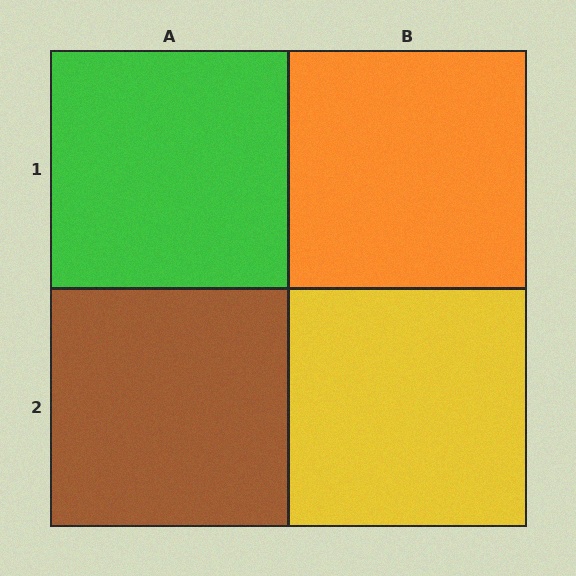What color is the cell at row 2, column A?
Brown.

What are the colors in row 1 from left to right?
Green, orange.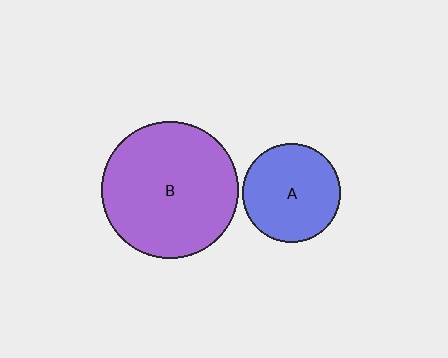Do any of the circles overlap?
No, none of the circles overlap.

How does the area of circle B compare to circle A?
Approximately 2.0 times.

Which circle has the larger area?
Circle B (purple).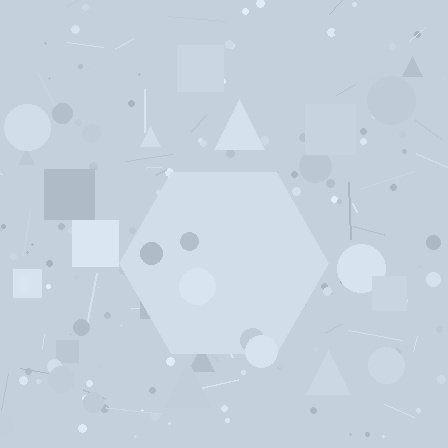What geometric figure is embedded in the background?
A hexagon is embedded in the background.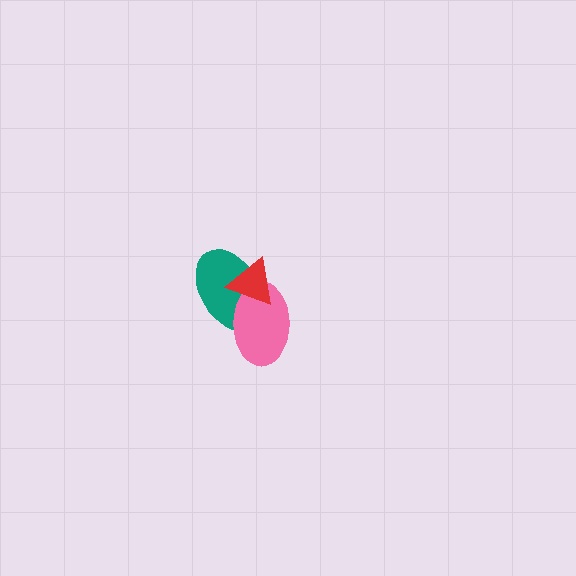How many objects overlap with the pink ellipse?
2 objects overlap with the pink ellipse.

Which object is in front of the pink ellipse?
The red triangle is in front of the pink ellipse.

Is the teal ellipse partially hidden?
Yes, it is partially covered by another shape.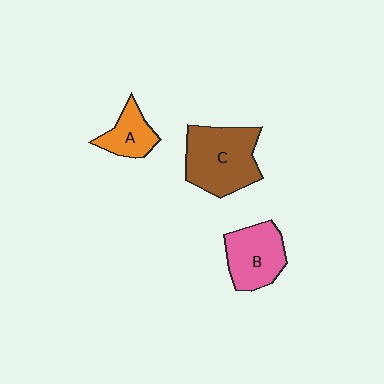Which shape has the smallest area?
Shape A (orange).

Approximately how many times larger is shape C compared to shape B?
Approximately 1.3 times.